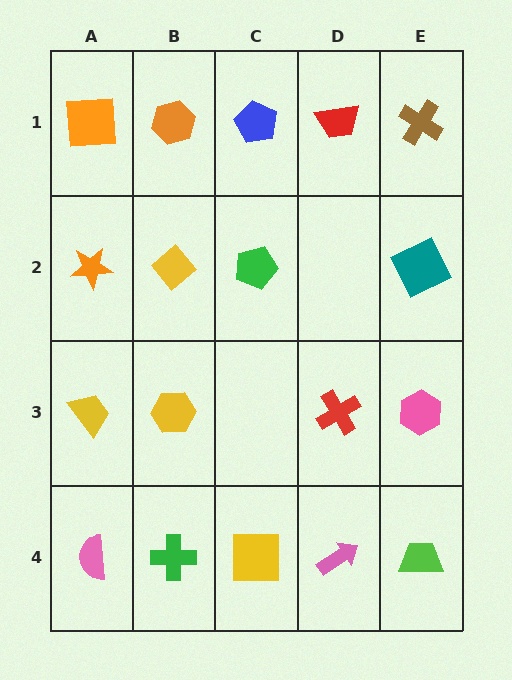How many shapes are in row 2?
4 shapes.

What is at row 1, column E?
A brown cross.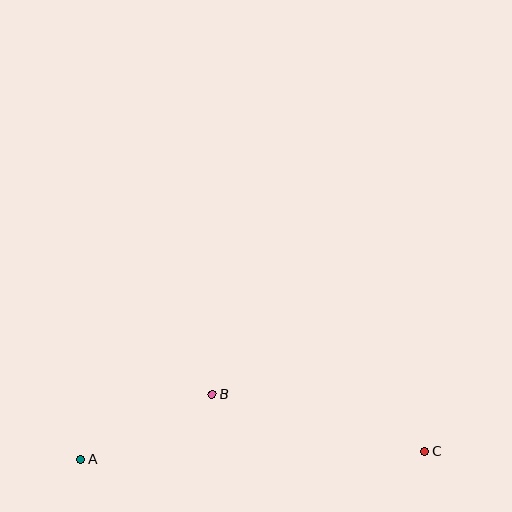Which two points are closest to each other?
Points A and B are closest to each other.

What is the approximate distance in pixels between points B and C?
The distance between B and C is approximately 220 pixels.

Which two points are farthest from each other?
Points A and C are farthest from each other.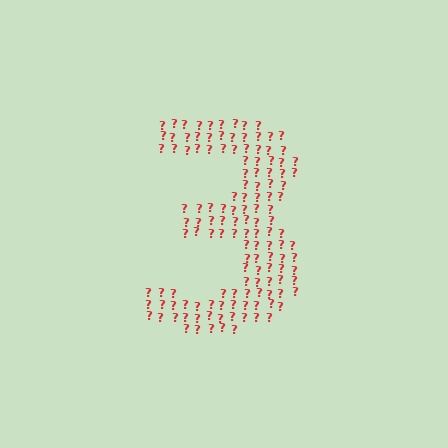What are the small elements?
The small elements are question marks.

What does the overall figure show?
The overall figure shows the digit 3.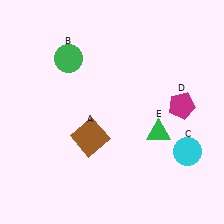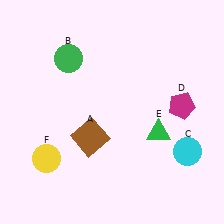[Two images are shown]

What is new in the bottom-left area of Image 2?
A yellow circle (F) was added in the bottom-left area of Image 2.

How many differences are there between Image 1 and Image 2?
There is 1 difference between the two images.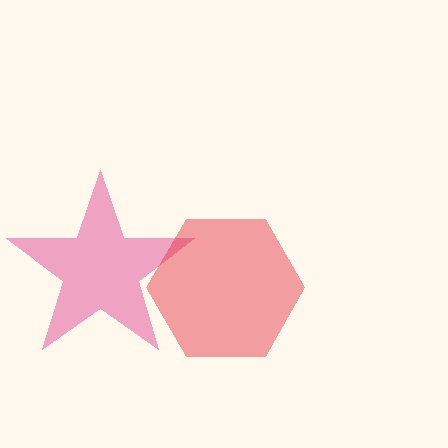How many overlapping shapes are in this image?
There are 2 overlapping shapes in the image.